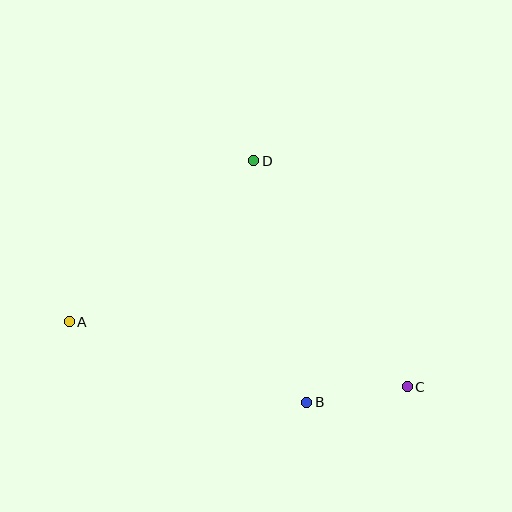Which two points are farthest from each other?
Points A and C are farthest from each other.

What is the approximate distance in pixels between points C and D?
The distance between C and D is approximately 273 pixels.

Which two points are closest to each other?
Points B and C are closest to each other.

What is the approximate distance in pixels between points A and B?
The distance between A and B is approximately 251 pixels.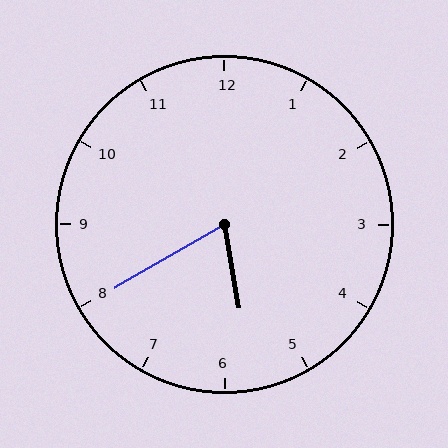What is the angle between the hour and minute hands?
Approximately 70 degrees.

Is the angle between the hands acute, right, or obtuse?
It is acute.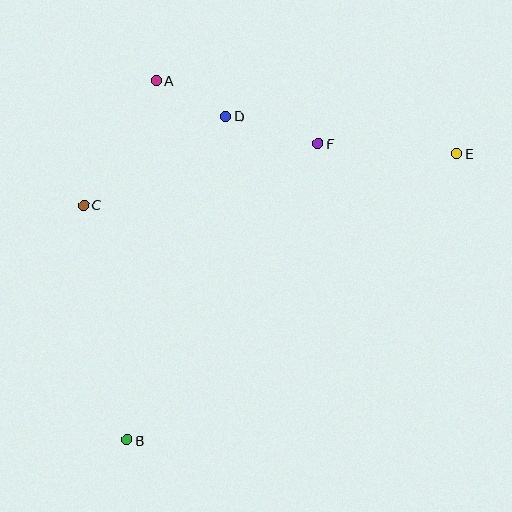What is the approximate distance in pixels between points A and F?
The distance between A and F is approximately 173 pixels.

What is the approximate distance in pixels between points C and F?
The distance between C and F is approximately 243 pixels.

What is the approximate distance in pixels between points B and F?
The distance between B and F is approximately 353 pixels.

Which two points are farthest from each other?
Points B and E are farthest from each other.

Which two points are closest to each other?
Points A and D are closest to each other.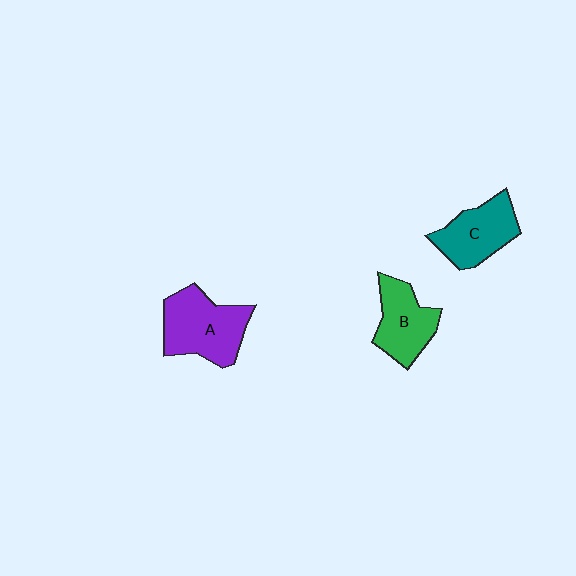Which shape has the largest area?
Shape A (purple).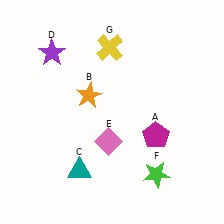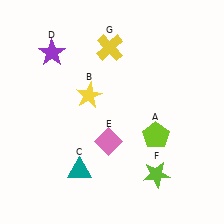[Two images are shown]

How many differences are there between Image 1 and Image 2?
There are 3 differences between the two images.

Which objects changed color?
A changed from magenta to lime. B changed from orange to yellow. F changed from green to lime.